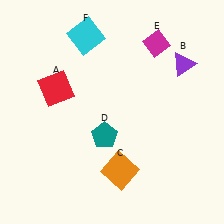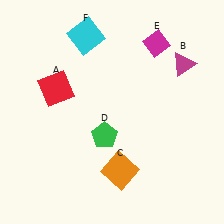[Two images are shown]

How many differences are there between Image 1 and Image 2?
There are 2 differences between the two images.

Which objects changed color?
B changed from purple to magenta. D changed from teal to green.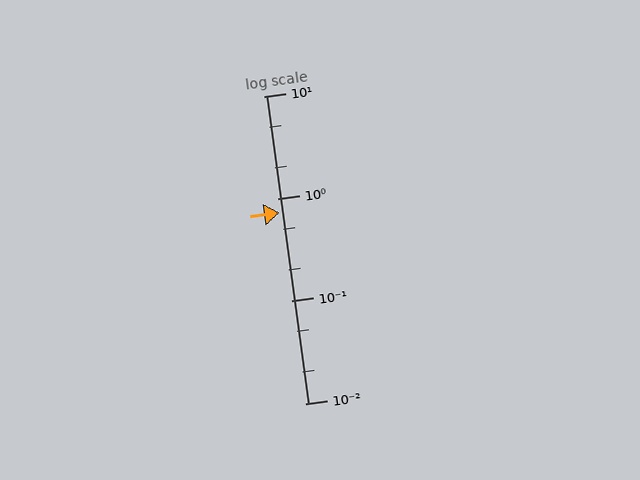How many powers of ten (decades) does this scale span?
The scale spans 3 decades, from 0.01 to 10.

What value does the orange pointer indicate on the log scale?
The pointer indicates approximately 0.73.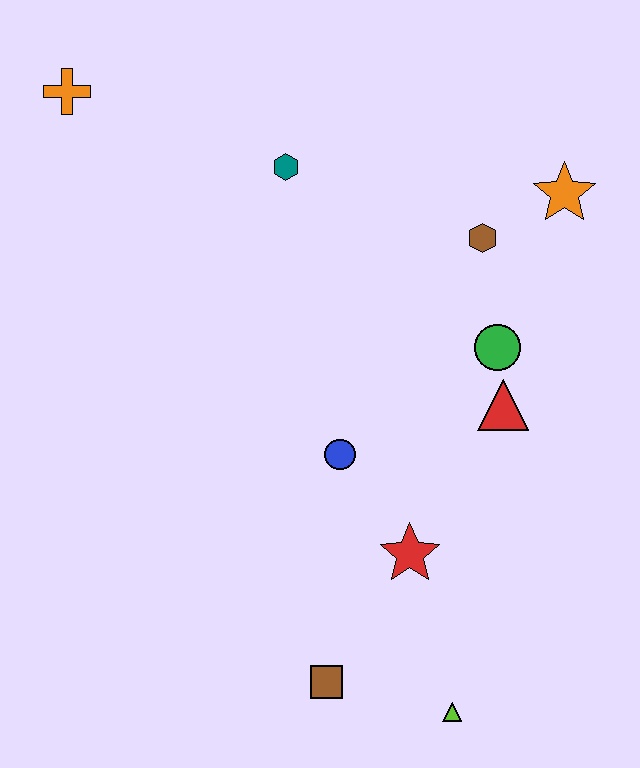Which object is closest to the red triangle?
The green circle is closest to the red triangle.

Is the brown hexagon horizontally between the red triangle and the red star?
Yes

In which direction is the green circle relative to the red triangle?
The green circle is above the red triangle.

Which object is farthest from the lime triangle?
The orange cross is farthest from the lime triangle.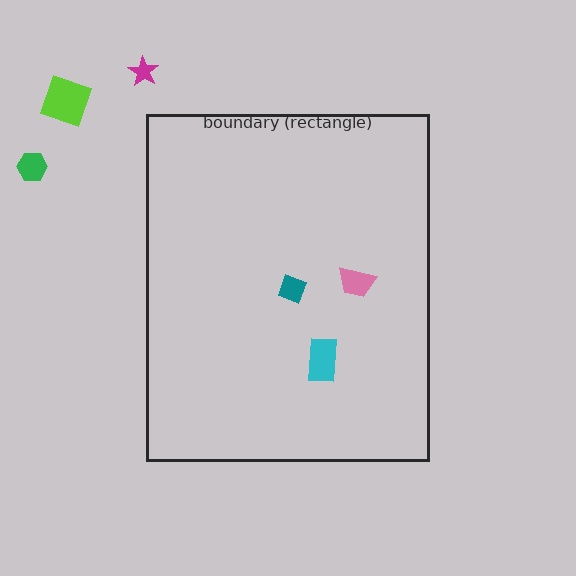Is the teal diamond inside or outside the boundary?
Inside.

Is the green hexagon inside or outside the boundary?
Outside.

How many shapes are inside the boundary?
3 inside, 3 outside.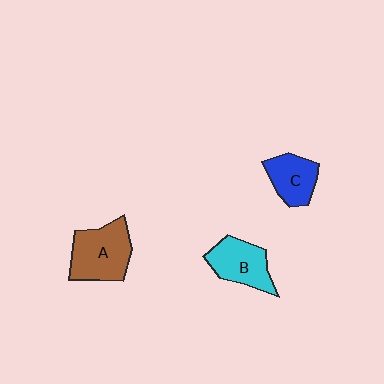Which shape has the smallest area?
Shape C (blue).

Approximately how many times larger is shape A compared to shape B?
Approximately 1.3 times.